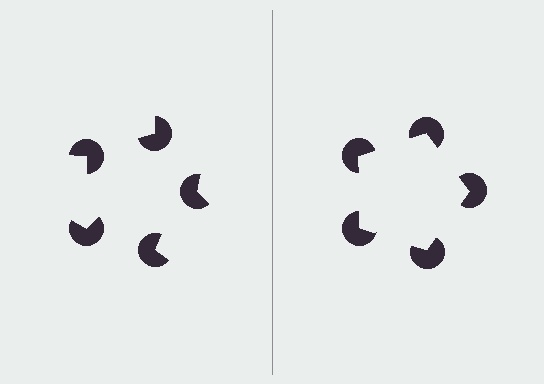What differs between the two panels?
The pac-man discs are positioned identically on both sides; only the wedge orientations differ. On the right they align to a pentagon; on the left they are misaligned.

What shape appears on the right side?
An illusory pentagon.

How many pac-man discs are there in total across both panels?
10 — 5 on each side.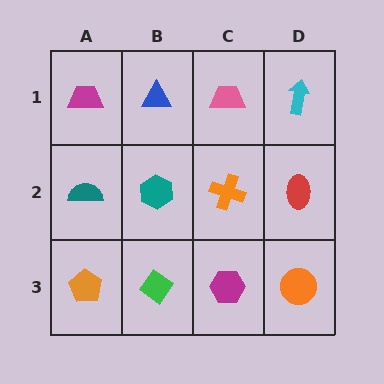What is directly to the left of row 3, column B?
An orange pentagon.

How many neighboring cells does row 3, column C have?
3.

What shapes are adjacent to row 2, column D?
A cyan arrow (row 1, column D), an orange circle (row 3, column D), an orange cross (row 2, column C).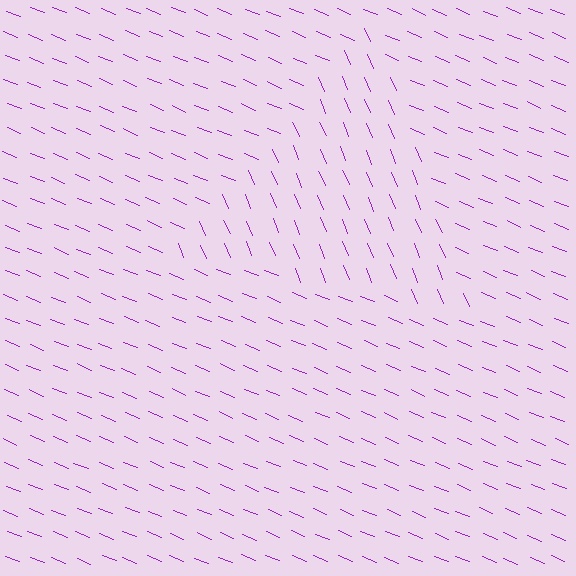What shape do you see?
I see a triangle.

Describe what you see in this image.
The image is filled with small purple line segments. A triangle region in the image has lines oriented differently from the surrounding lines, creating a visible texture boundary.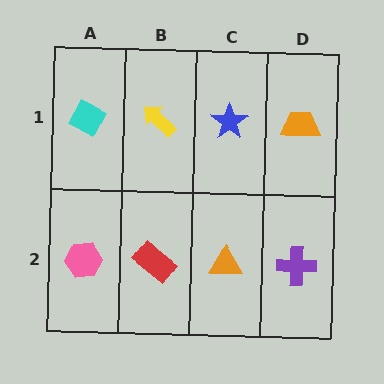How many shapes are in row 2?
4 shapes.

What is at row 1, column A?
A cyan diamond.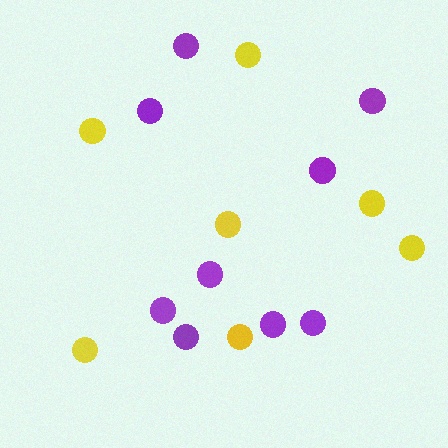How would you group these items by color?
There are 2 groups: one group of purple circles (9) and one group of yellow circles (7).